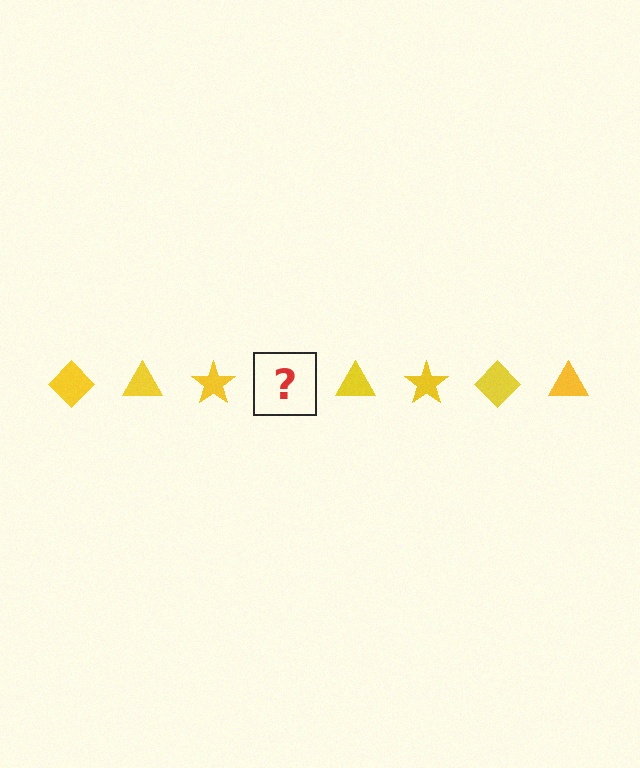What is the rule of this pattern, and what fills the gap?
The rule is that the pattern cycles through diamond, triangle, star shapes in yellow. The gap should be filled with a yellow diamond.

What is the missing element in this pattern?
The missing element is a yellow diamond.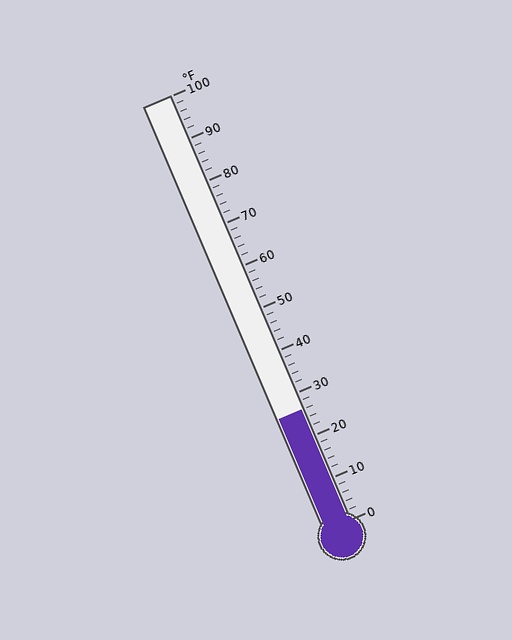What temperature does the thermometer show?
The thermometer shows approximately 26°F.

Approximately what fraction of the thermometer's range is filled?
The thermometer is filled to approximately 25% of its range.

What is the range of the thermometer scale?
The thermometer scale ranges from 0°F to 100°F.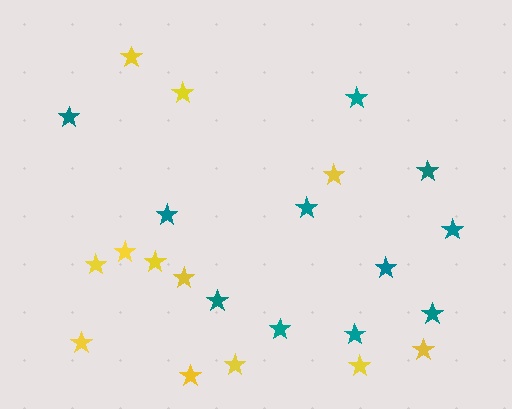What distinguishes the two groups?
There are 2 groups: one group of yellow stars (12) and one group of teal stars (11).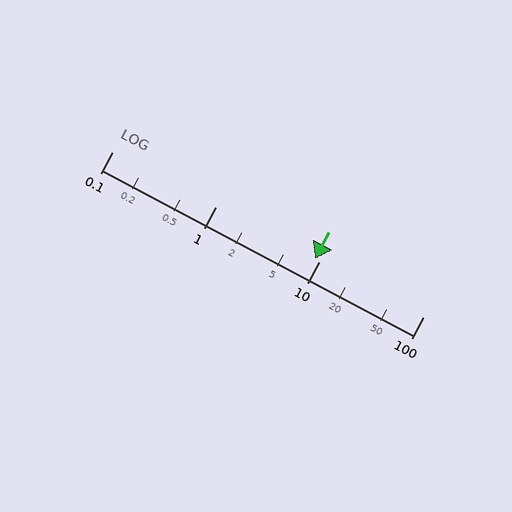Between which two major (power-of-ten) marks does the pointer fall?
The pointer is between 1 and 10.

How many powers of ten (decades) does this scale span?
The scale spans 3 decades, from 0.1 to 100.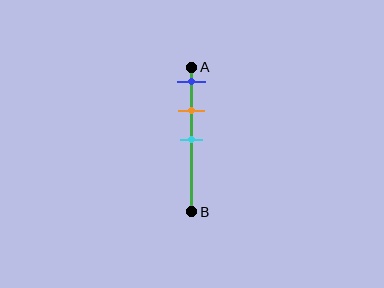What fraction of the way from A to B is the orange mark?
The orange mark is approximately 30% (0.3) of the way from A to B.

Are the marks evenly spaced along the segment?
Yes, the marks are approximately evenly spaced.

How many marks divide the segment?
There are 3 marks dividing the segment.